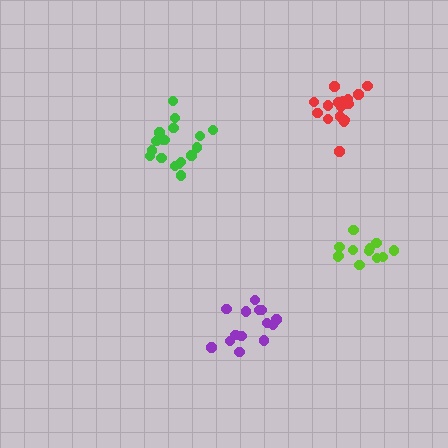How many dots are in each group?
Group 1: 18 dots, Group 2: 18 dots, Group 3: 12 dots, Group 4: 14 dots (62 total).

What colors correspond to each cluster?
The clusters are colored: red, green, lime, purple.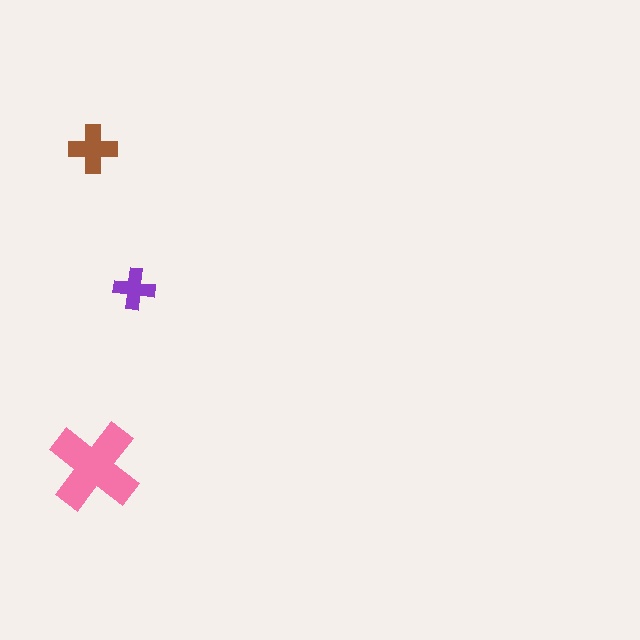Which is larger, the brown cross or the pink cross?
The pink one.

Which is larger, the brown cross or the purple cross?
The brown one.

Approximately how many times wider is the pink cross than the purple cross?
About 2 times wider.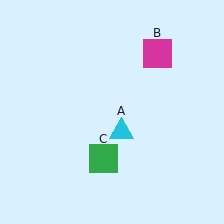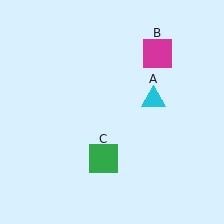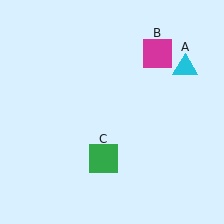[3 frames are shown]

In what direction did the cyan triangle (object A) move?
The cyan triangle (object A) moved up and to the right.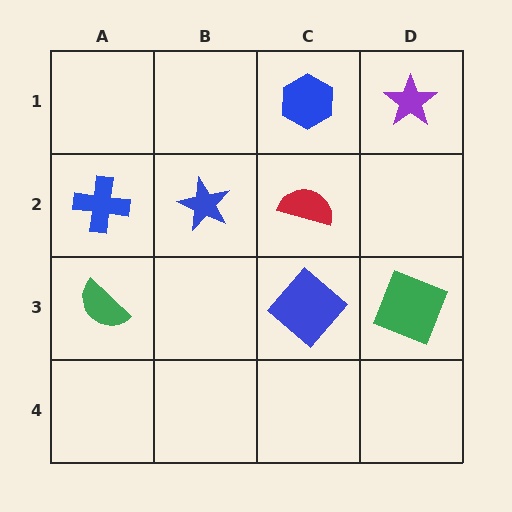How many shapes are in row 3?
3 shapes.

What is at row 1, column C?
A blue hexagon.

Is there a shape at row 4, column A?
No, that cell is empty.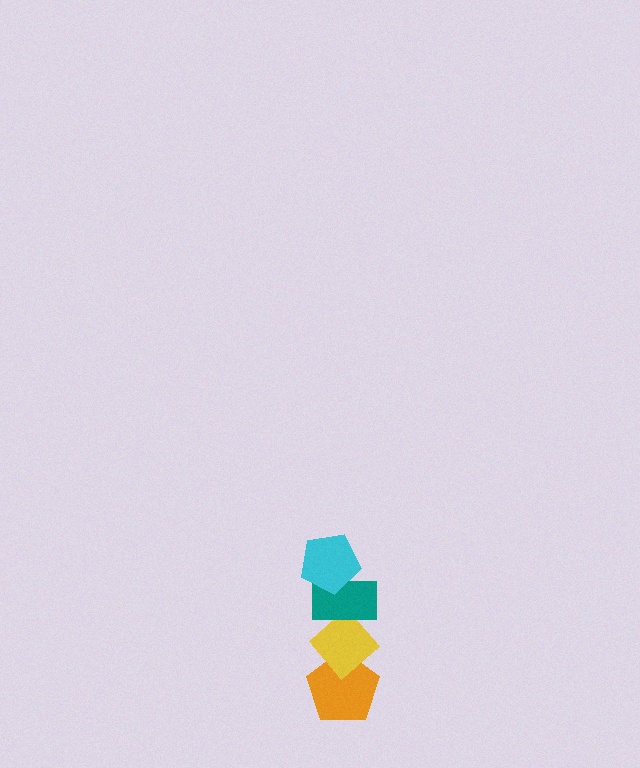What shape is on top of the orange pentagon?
The yellow diamond is on top of the orange pentagon.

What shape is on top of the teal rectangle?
The cyan pentagon is on top of the teal rectangle.